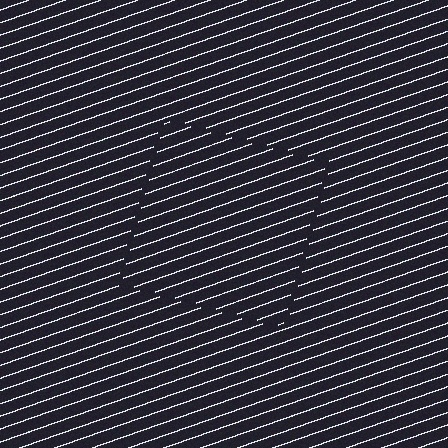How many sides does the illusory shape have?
4 sides — the line-ends trace a square.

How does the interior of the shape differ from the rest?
The interior of the shape contains the same grating, shifted by half a period — the contour is defined by the phase discontinuity where line-ends from the inner and outer gratings abut.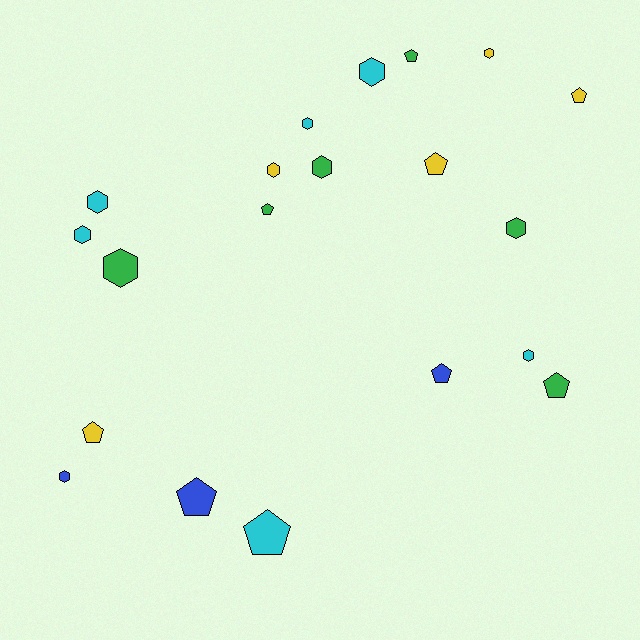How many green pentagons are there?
There are 3 green pentagons.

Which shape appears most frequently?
Hexagon, with 11 objects.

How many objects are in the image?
There are 20 objects.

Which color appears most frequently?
Cyan, with 6 objects.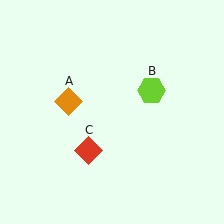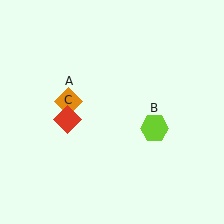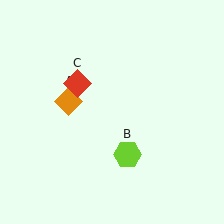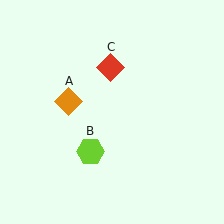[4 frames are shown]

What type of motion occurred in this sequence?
The lime hexagon (object B), red diamond (object C) rotated clockwise around the center of the scene.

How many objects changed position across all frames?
2 objects changed position: lime hexagon (object B), red diamond (object C).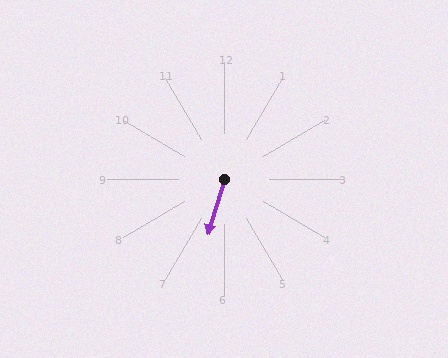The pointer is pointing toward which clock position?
Roughly 7 o'clock.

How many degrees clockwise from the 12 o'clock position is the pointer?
Approximately 197 degrees.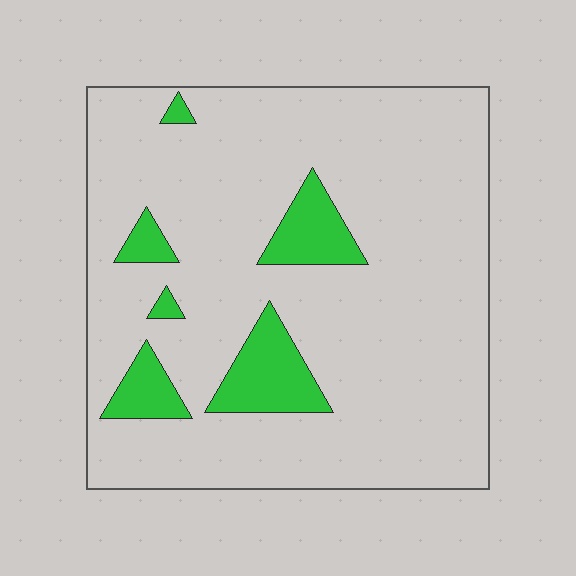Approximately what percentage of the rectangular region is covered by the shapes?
Approximately 10%.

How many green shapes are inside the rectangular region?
6.